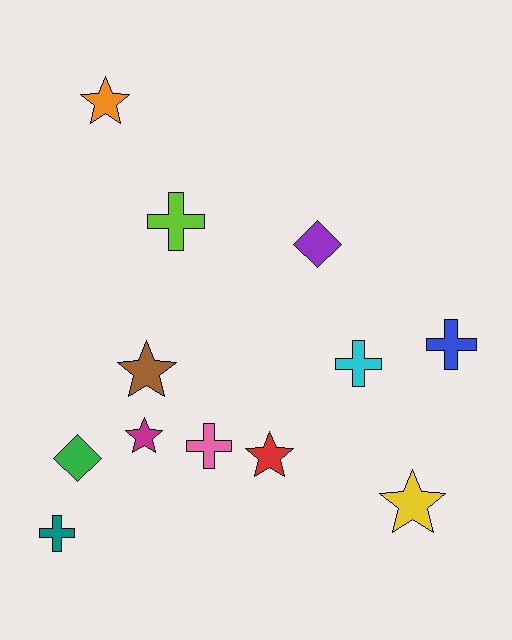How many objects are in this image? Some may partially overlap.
There are 12 objects.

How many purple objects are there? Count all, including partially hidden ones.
There is 1 purple object.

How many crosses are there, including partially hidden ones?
There are 5 crosses.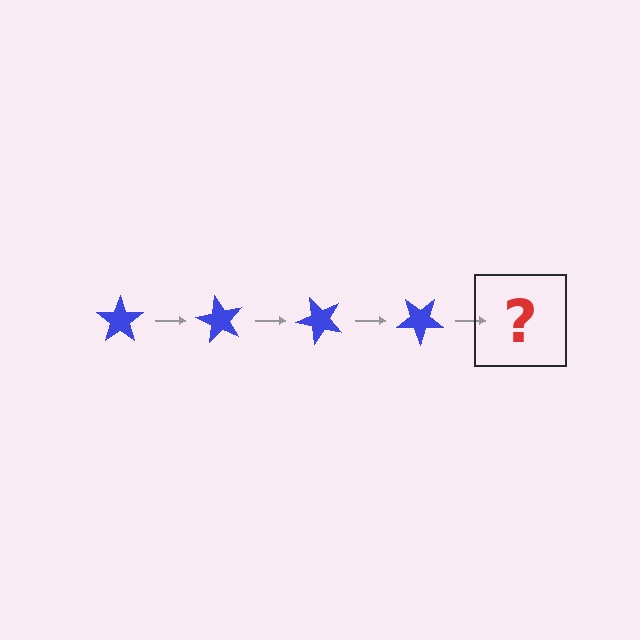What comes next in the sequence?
The next element should be a blue star rotated 240 degrees.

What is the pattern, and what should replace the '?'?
The pattern is that the star rotates 60 degrees each step. The '?' should be a blue star rotated 240 degrees.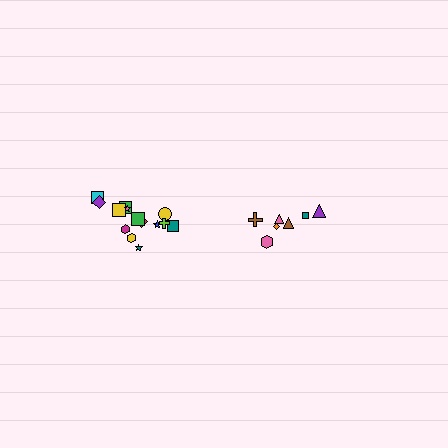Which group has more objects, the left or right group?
The left group.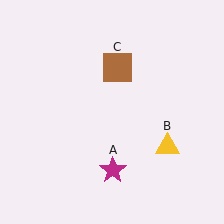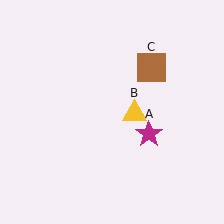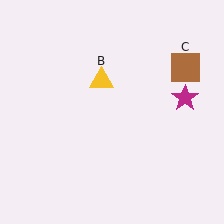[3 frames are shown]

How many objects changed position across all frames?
3 objects changed position: magenta star (object A), yellow triangle (object B), brown square (object C).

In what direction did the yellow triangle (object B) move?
The yellow triangle (object B) moved up and to the left.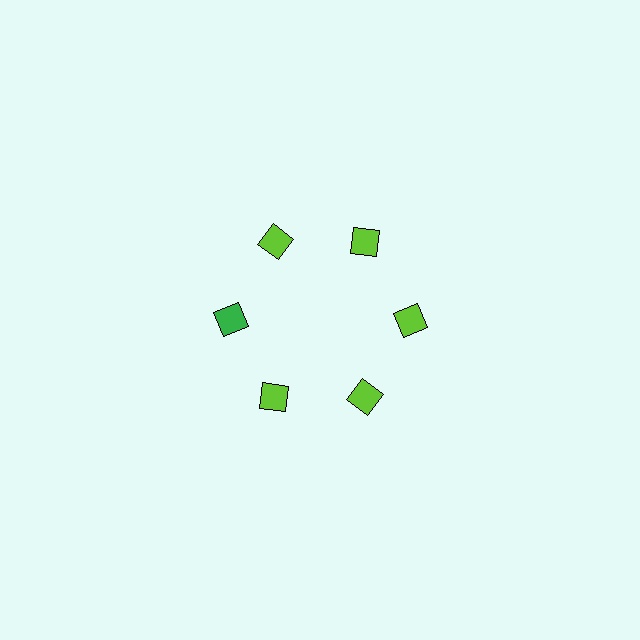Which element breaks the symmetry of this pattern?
The green diamond at roughly the 9 o'clock position breaks the symmetry. All other shapes are lime diamonds.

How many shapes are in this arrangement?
There are 6 shapes arranged in a ring pattern.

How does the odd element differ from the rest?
It has a different color: green instead of lime.